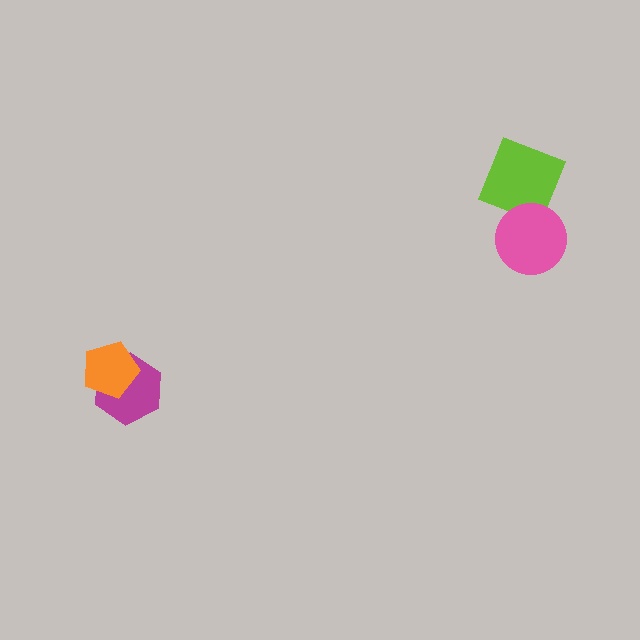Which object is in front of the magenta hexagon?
The orange pentagon is in front of the magenta hexagon.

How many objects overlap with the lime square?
1 object overlaps with the lime square.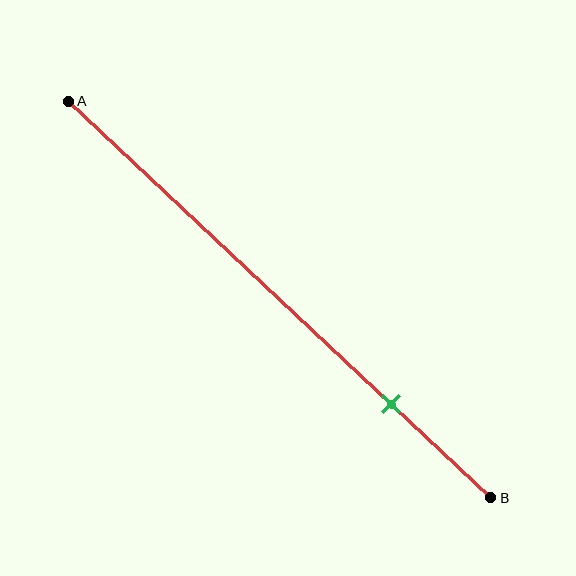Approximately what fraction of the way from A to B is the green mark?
The green mark is approximately 75% of the way from A to B.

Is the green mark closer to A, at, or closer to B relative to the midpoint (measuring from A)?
The green mark is closer to point B than the midpoint of segment AB.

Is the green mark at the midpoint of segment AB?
No, the mark is at about 75% from A, not at the 50% midpoint.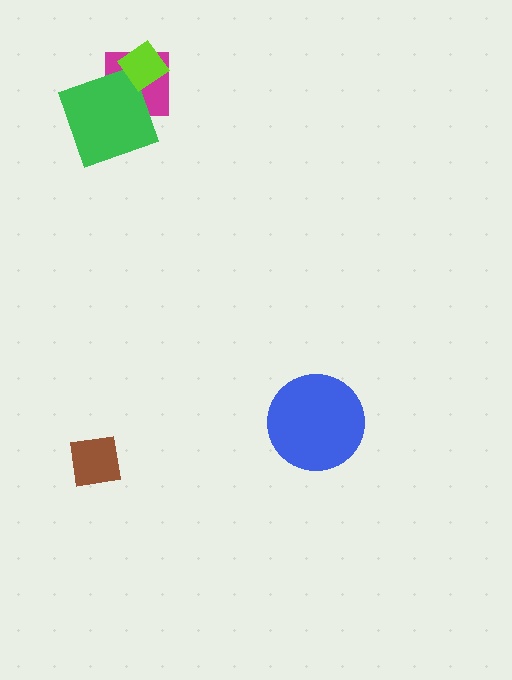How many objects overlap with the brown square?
0 objects overlap with the brown square.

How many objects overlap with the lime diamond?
1 object overlaps with the lime diamond.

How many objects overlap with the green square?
1 object overlaps with the green square.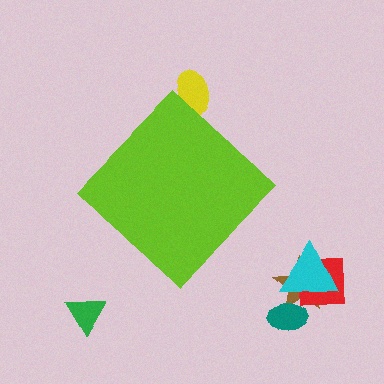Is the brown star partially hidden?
No, the brown star is fully visible.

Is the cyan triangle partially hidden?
No, the cyan triangle is fully visible.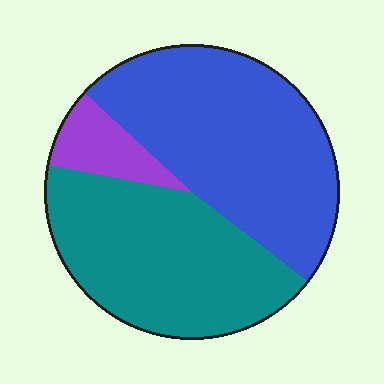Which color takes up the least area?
Purple, at roughly 10%.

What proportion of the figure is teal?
Teal takes up about two fifths (2/5) of the figure.